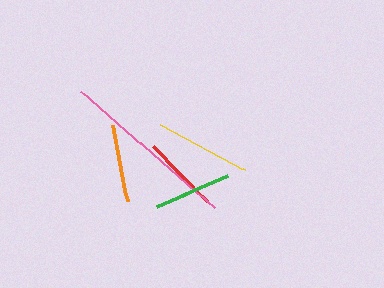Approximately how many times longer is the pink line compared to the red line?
The pink line is approximately 2.3 times the length of the red line.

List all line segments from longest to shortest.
From longest to shortest: pink, yellow, green, orange, red.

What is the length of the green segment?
The green segment is approximately 78 pixels long.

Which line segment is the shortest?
The red line is the shortest at approximately 76 pixels.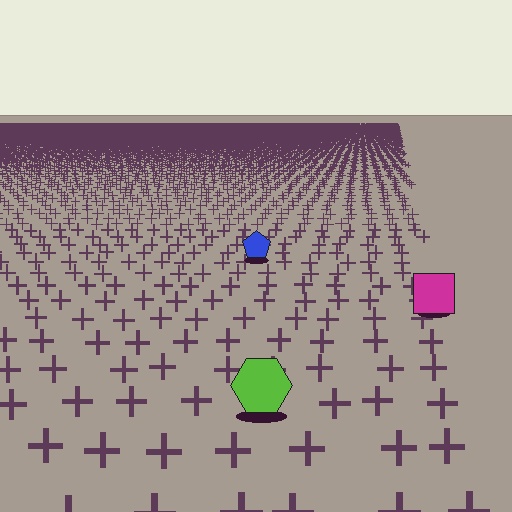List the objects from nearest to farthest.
From nearest to farthest: the lime hexagon, the magenta square, the blue pentagon.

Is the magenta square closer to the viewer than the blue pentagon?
Yes. The magenta square is closer — you can tell from the texture gradient: the ground texture is coarser near it.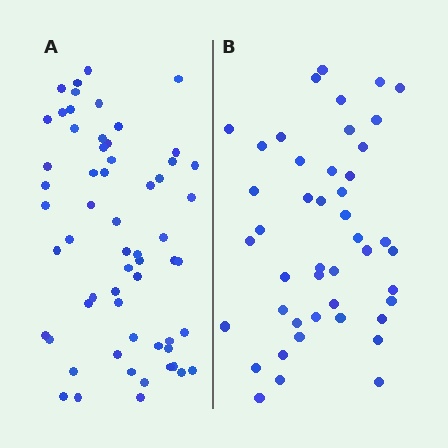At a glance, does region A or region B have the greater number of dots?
Region A (the left region) has more dots.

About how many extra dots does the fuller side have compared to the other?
Region A has approximately 15 more dots than region B.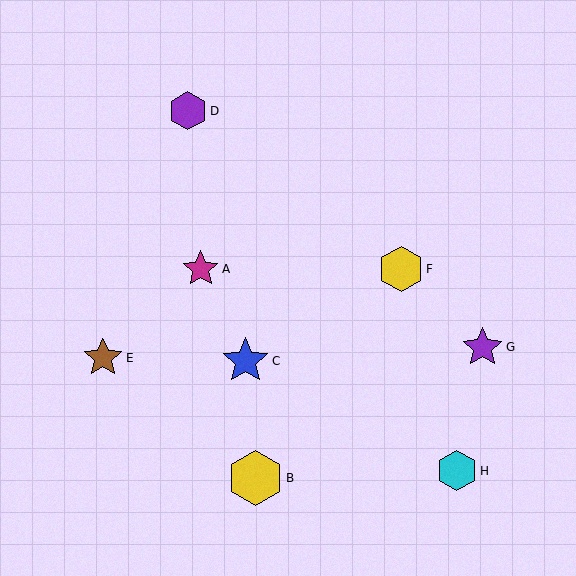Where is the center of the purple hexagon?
The center of the purple hexagon is at (188, 111).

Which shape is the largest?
The yellow hexagon (labeled B) is the largest.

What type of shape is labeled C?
Shape C is a blue star.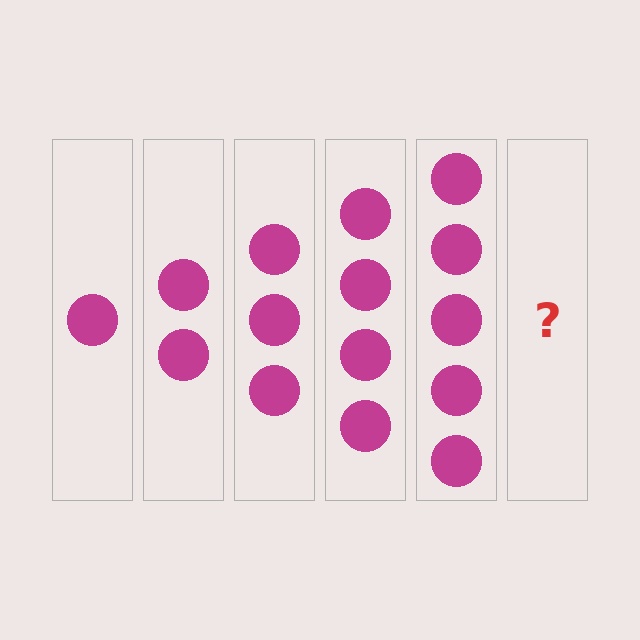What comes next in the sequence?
The next element should be 6 circles.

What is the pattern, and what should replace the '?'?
The pattern is that each step adds one more circle. The '?' should be 6 circles.